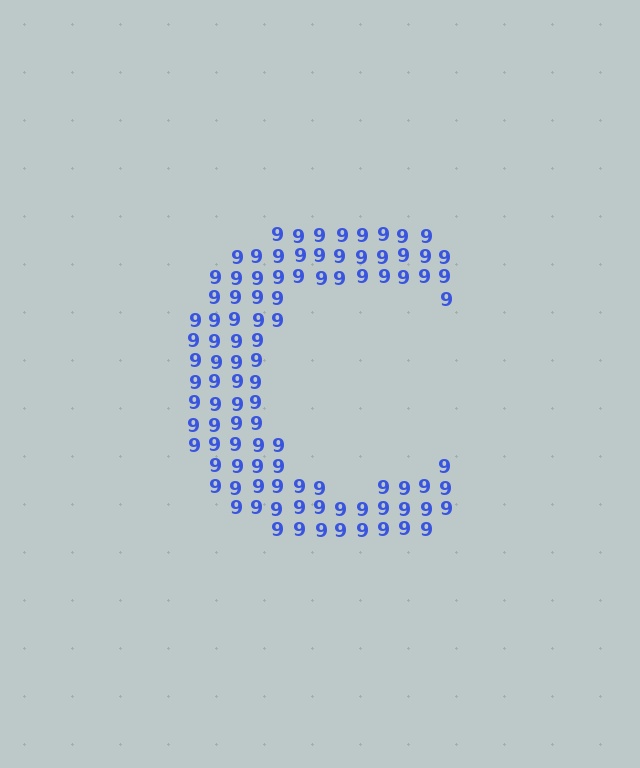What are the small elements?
The small elements are digit 9's.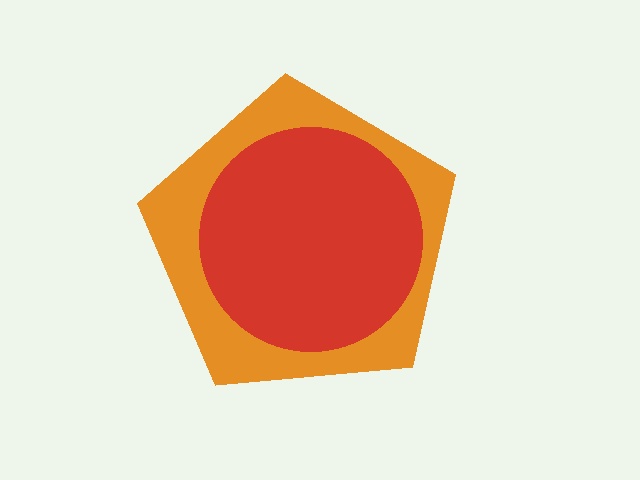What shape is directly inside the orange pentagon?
The red circle.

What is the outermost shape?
The orange pentagon.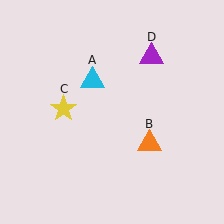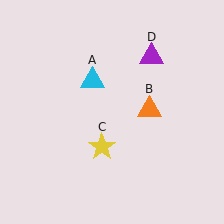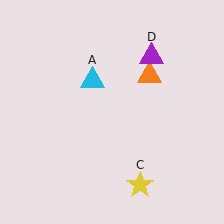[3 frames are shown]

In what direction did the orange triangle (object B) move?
The orange triangle (object B) moved up.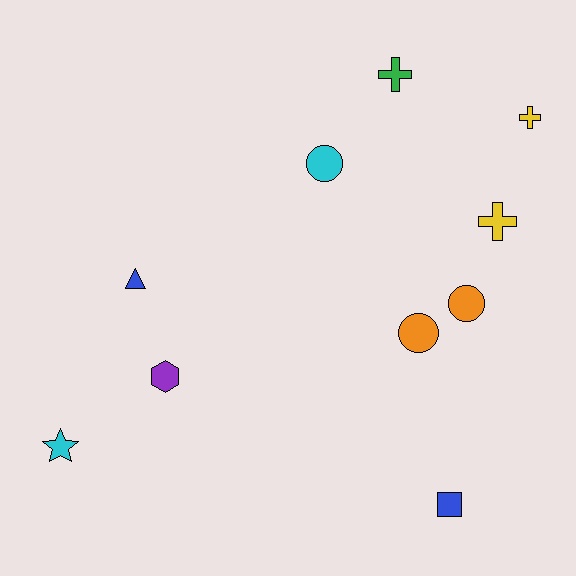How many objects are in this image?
There are 10 objects.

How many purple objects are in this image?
There is 1 purple object.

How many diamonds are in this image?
There are no diamonds.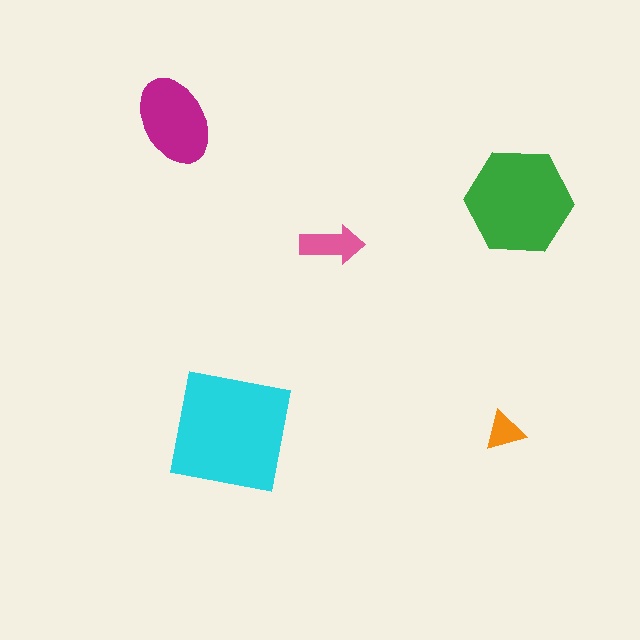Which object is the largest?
The cyan square.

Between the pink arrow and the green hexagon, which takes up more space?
The green hexagon.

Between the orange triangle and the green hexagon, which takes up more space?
The green hexagon.